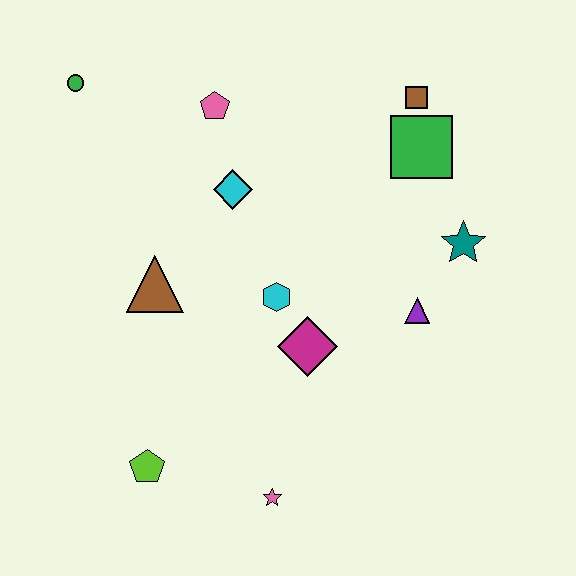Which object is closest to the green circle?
The pink pentagon is closest to the green circle.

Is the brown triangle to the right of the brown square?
No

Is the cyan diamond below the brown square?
Yes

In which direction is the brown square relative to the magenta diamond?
The brown square is above the magenta diamond.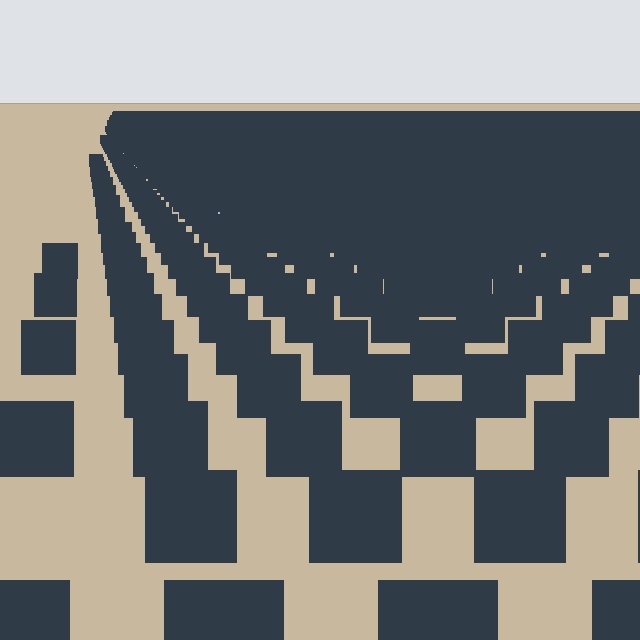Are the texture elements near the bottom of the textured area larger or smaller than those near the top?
Larger. Near the bottom, elements are closer to the viewer and appear at a bigger on-screen size.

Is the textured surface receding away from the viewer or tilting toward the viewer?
The surface is receding away from the viewer. Texture elements get smaller and denser toward the top.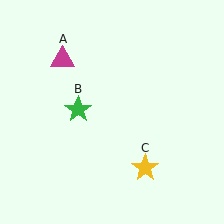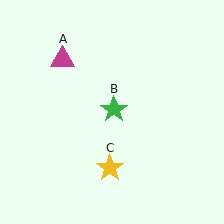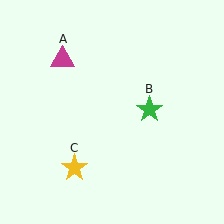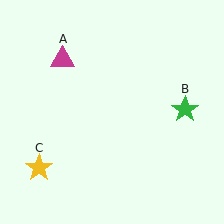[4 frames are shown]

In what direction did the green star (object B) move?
The green star (object B) moved right.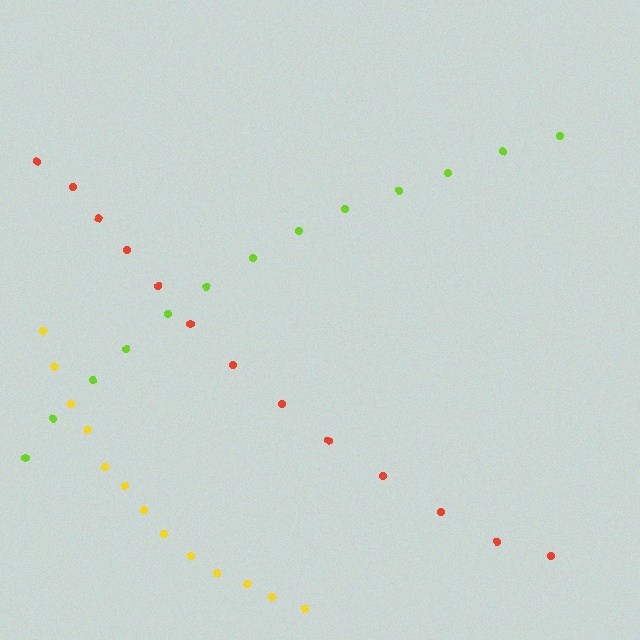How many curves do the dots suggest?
There are 3 distinct paths.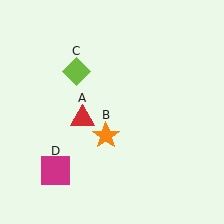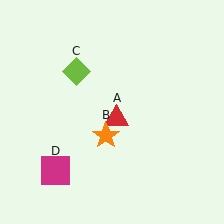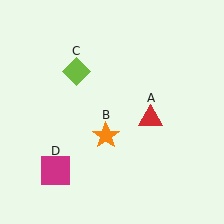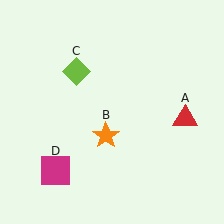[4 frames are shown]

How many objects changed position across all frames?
1 object changed position: red triangle (object A).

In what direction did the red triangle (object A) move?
The red triangle (object A) moved right.